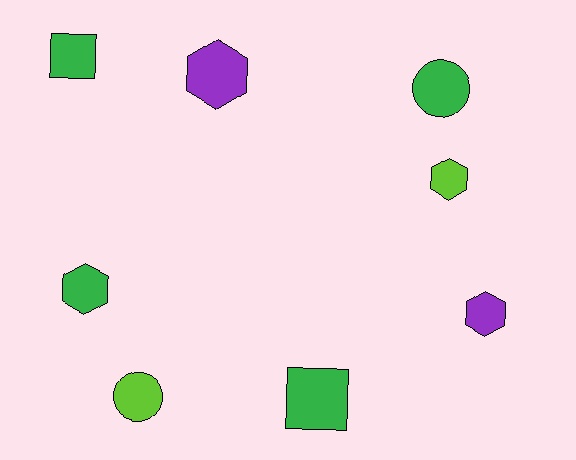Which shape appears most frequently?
Hexagon, with 4 objects.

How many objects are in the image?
There are 8 objects.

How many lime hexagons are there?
There is 1 lime hexagon.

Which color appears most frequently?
Green, with 4 objects.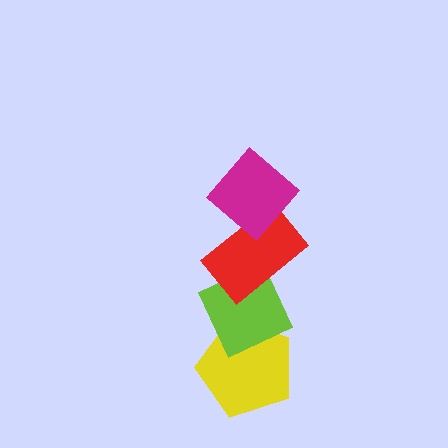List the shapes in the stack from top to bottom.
From top to bottom: the magenta diamond, the red rectangle, the lime diamond, the yellow pentagon.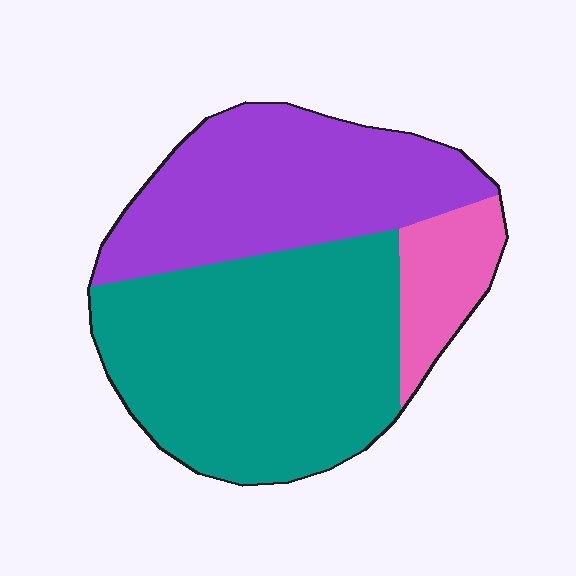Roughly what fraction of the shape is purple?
Purple covers 36% of the shape.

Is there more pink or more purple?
Purple.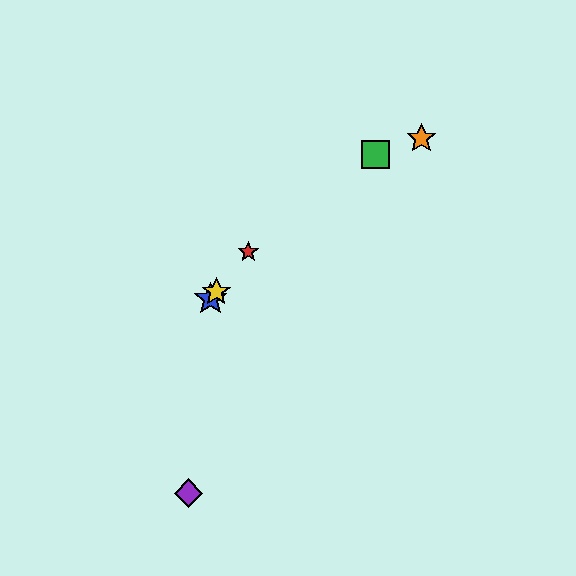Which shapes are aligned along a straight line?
The red star, the blue star, the yellow star are aligned along a straight line.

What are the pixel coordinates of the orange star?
The orange star is at (421, 138).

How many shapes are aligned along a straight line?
3 shapes (the red star, the blue star, the yellow star) are aligned along a straight line.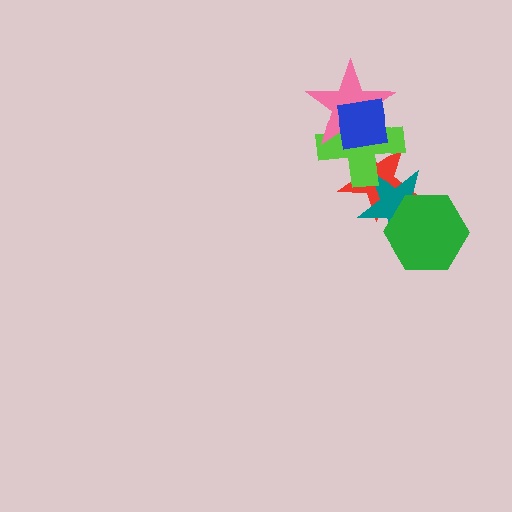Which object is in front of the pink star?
The blue square is in front of the pink star.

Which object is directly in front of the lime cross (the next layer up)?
The pink star is directly in front of the lime cross.